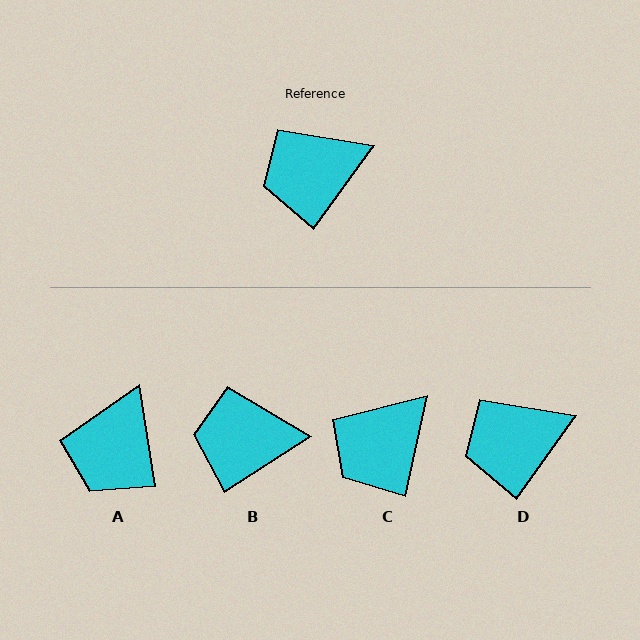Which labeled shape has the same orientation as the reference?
D.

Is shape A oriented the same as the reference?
No, it is off by about 45 degrees.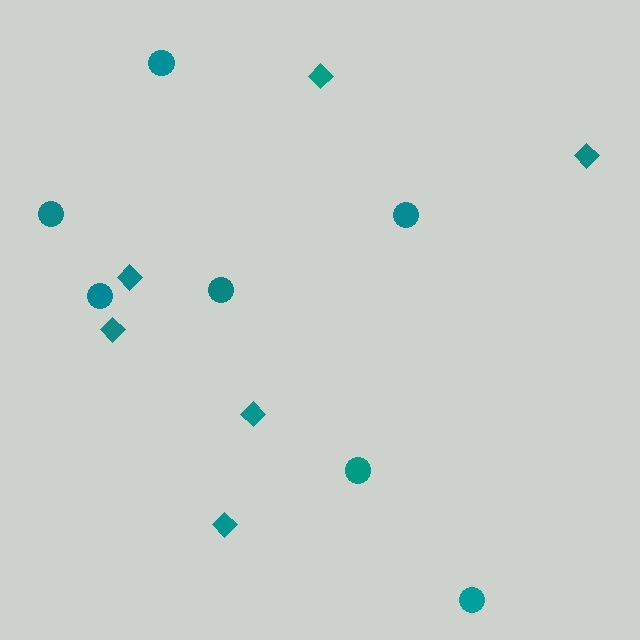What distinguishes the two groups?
There are 2 groups: one group of diamonds (6) and one group of circles (7).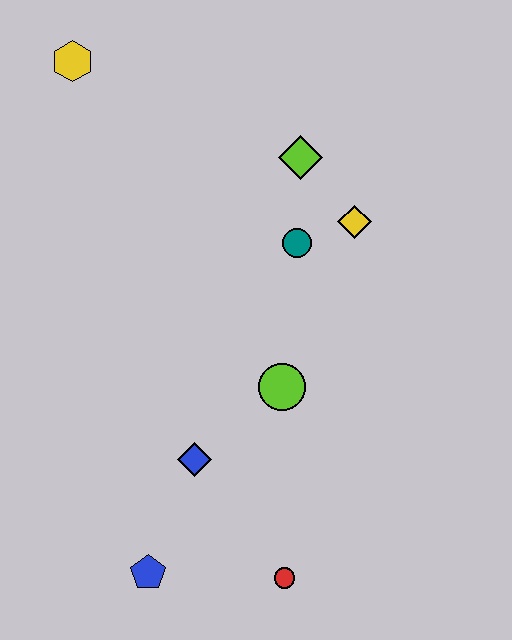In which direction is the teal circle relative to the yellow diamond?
The teal circle is to the left of the yellow diamond.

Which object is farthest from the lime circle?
The yellow hexagon is farthest from the lime circle.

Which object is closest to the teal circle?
The yellow diamond is closest to the teal circle.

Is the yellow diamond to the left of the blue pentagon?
No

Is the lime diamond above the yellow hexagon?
No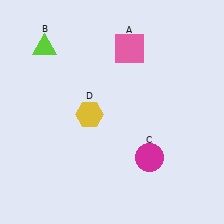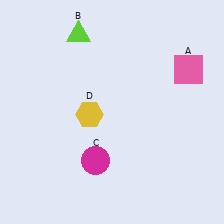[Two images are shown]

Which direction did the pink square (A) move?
The pink square (A) moved right.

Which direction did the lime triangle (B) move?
The lime triangle (B) moved right.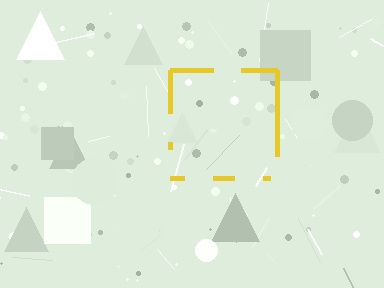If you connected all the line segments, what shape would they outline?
They would outline a square.